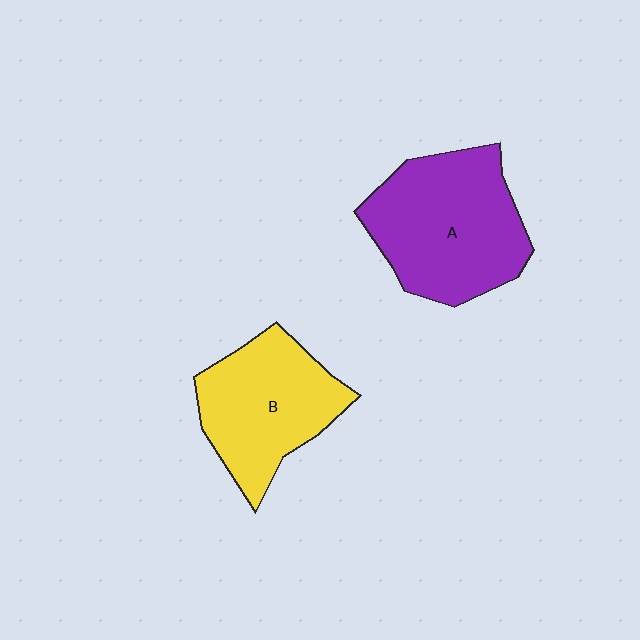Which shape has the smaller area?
Shape B (yellow).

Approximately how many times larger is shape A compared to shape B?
Approximately 1.2 times.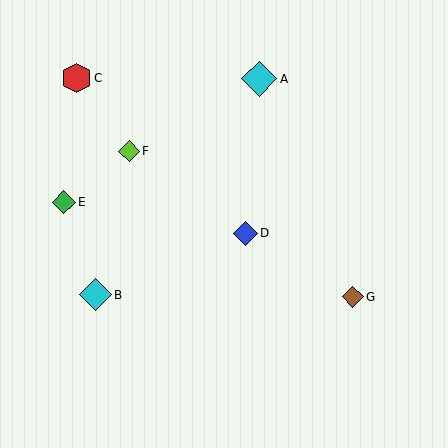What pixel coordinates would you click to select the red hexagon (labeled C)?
Click at (76, 78) to select the red hexagon C.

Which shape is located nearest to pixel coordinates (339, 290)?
The brown diamond (labeled G) at (353, 297) is nearest to that location.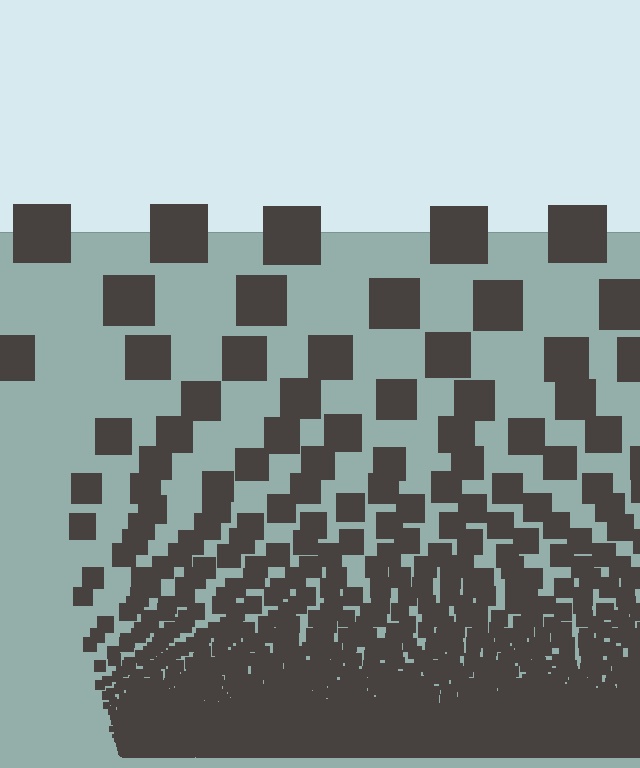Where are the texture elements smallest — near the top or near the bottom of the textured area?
Near the bottom.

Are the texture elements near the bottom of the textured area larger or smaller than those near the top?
Smaller. The gradient is inverted — elements near the bottom are smaller and denser.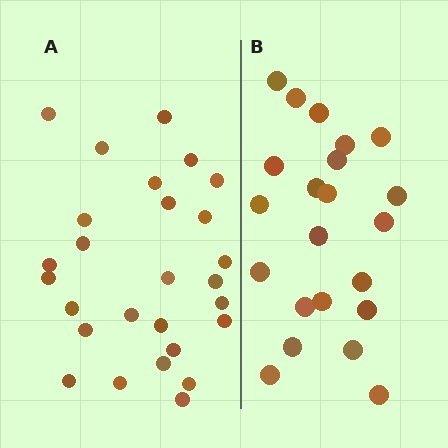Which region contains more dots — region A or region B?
Region A (the left region) has more dots.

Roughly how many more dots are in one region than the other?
Region A has about 5 more dots than region B.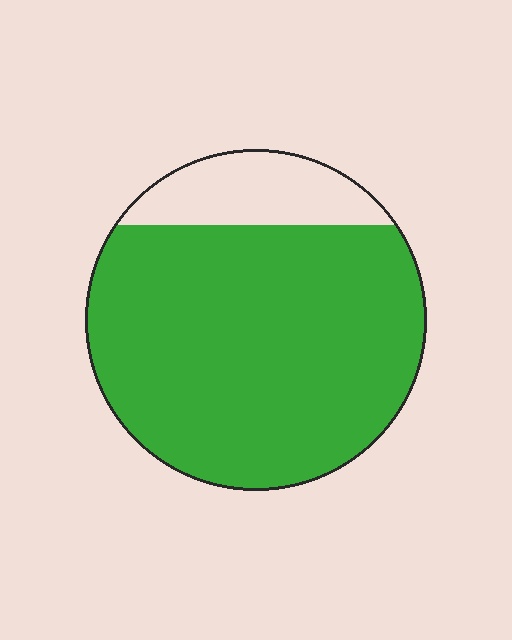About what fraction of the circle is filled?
About five sixths (5/6).